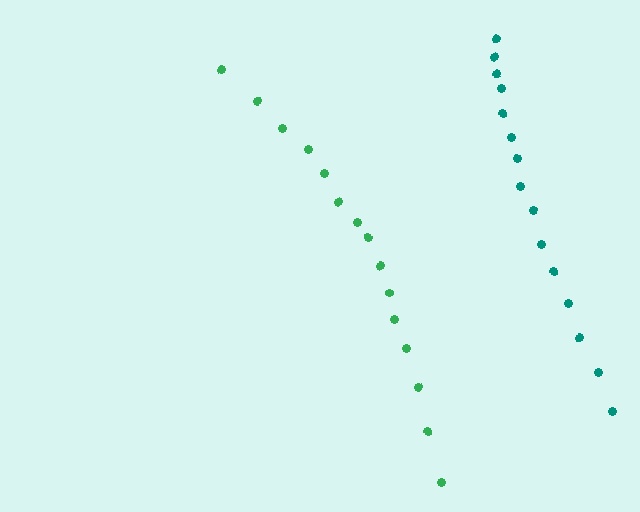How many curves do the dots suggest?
There are 2 distinct paths.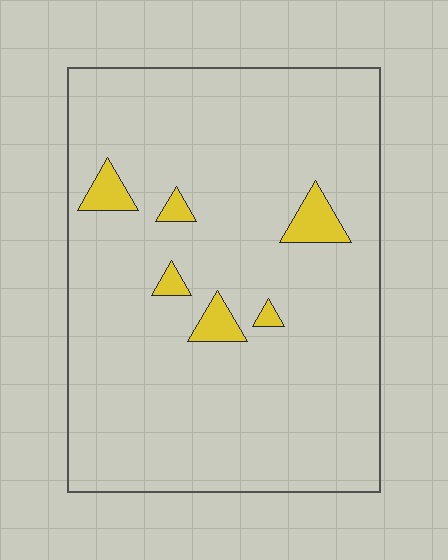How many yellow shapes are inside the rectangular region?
6.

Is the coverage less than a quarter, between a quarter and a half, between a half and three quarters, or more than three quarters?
Less than a quarter.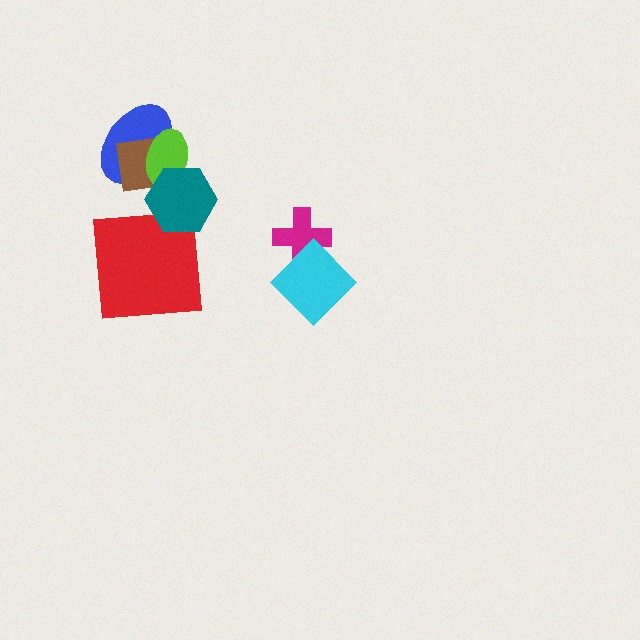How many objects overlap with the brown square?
3 objects overlap with the brown square.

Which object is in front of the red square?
The teal hexagon is in front of the red square.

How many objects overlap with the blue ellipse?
3 objects overlap with the blue ellipse.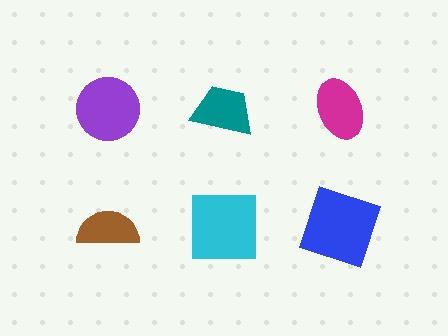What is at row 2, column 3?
A blue square.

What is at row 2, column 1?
A brown semicircle.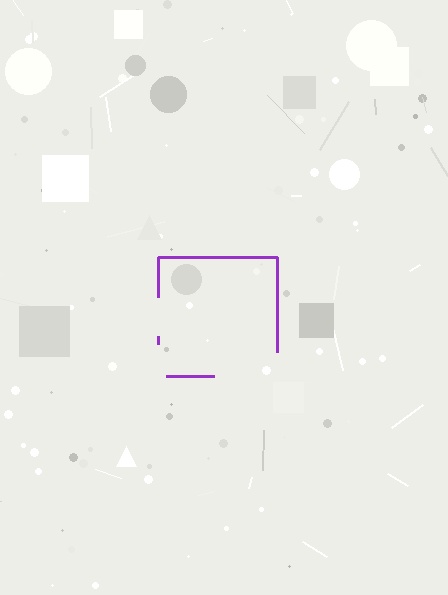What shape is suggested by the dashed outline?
The dashed outline suggests a square.